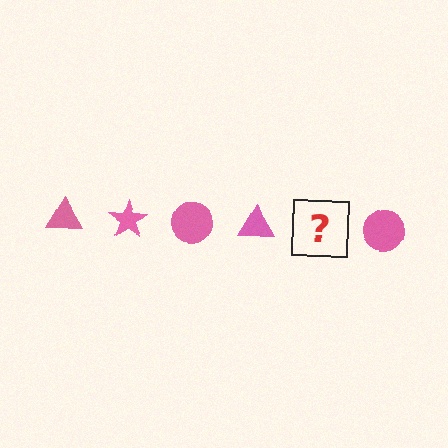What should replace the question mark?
The question mark should be replaced with a pink star.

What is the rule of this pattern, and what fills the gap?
The rule is that the pattern cycles through triangle, star, circle shapes in pink. The gap should be filled with a pink star.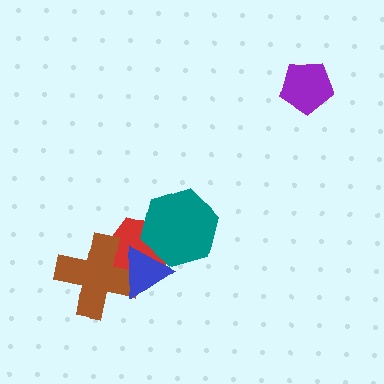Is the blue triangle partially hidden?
Yes, it is partially covered by another shape.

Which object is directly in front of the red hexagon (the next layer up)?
The brown cross is directly in front of the red hexagon.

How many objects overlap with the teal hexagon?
2 objects overlap with the teal hexagon.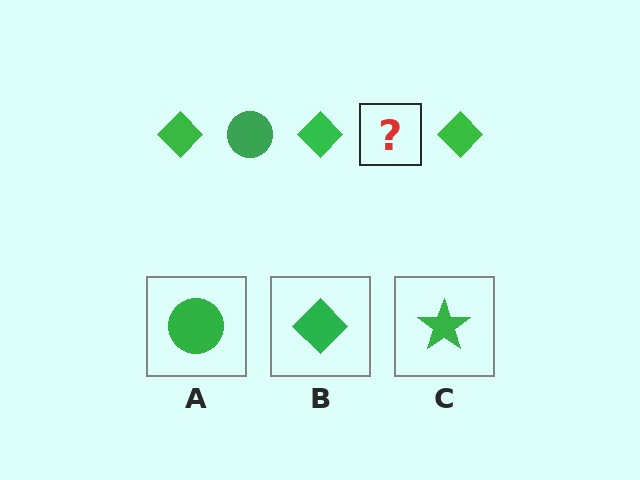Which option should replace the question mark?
Option A.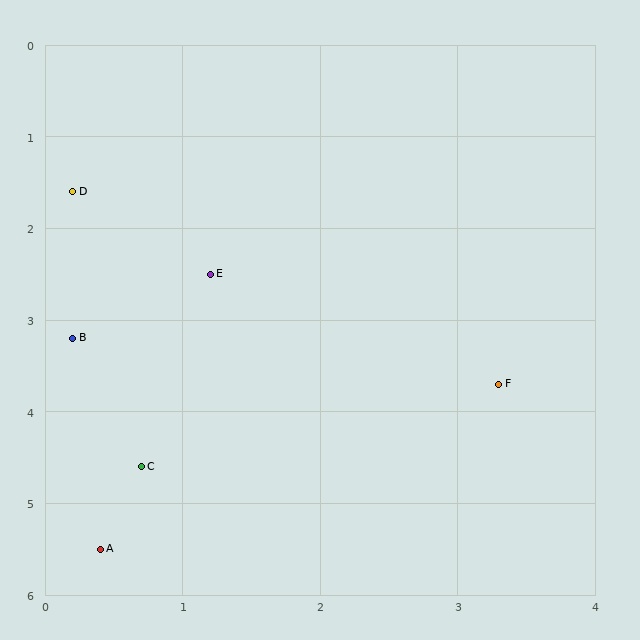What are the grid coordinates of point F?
Point F is at approximately (3.3, 3.7).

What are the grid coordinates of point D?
Point D is at approximately (0.2, 1.6).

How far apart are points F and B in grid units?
Points F and B are about 3.1 grid units apart.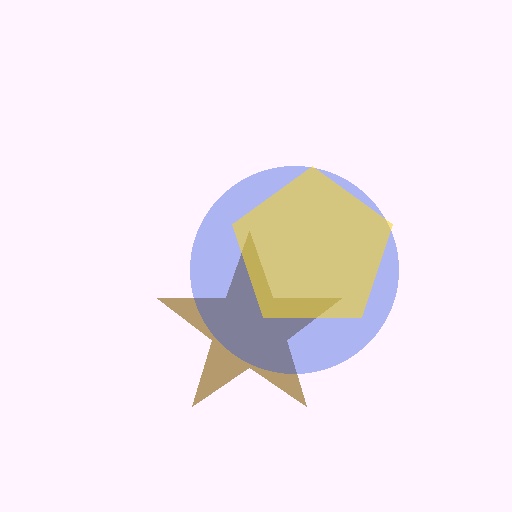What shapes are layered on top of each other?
The layered shapes are: a brown star, a blue circle, a yellow pentagon.